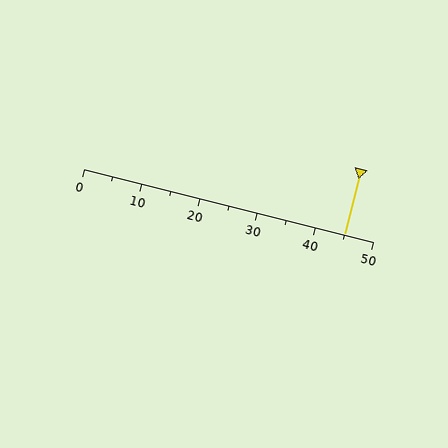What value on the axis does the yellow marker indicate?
The marker indicates approximately 45.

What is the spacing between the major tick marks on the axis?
The major ticks are spaced 10 apart.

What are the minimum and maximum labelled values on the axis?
The axis runs from 0 to 50.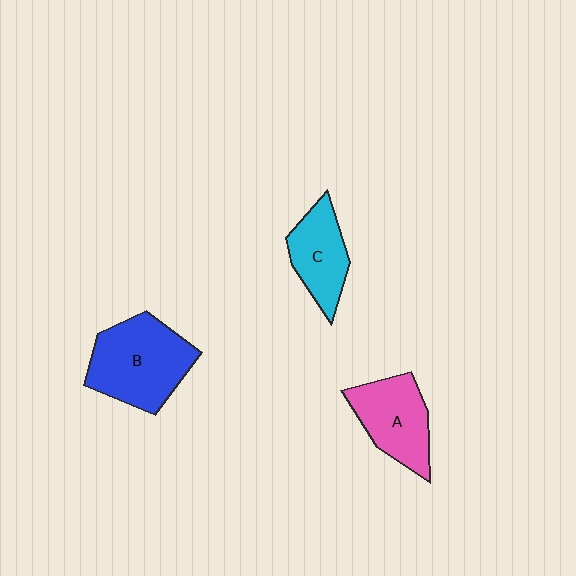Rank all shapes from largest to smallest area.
From largest to smallest: B (blue), A (pink), C (cyan).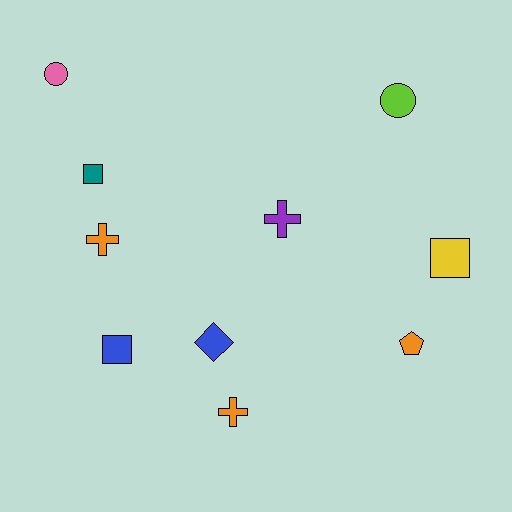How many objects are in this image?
There are 10 objects.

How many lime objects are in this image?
There is 1 lime object.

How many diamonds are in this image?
There is 1 diamond.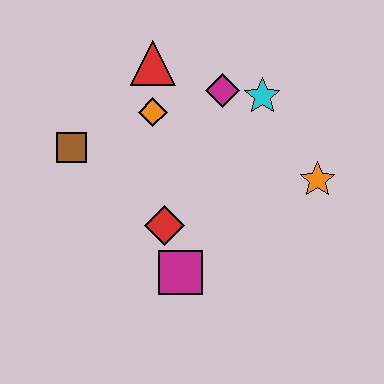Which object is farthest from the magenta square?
The red triangle is farthest from the magenta square.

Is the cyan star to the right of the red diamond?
Yes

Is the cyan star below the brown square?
No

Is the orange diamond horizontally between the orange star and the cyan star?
No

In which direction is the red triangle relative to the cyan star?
The red triangle is to the left of the cyan star.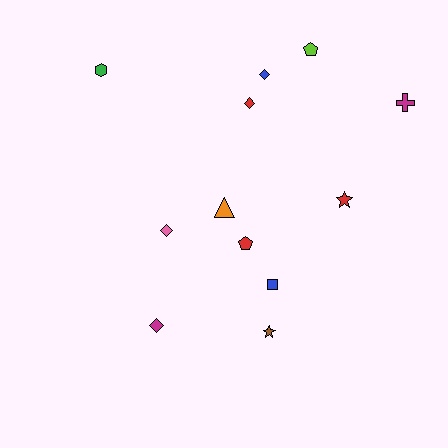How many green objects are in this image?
There is 1 green object.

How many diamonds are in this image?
There are 4 diamonds.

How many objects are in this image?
There are 12 objects.